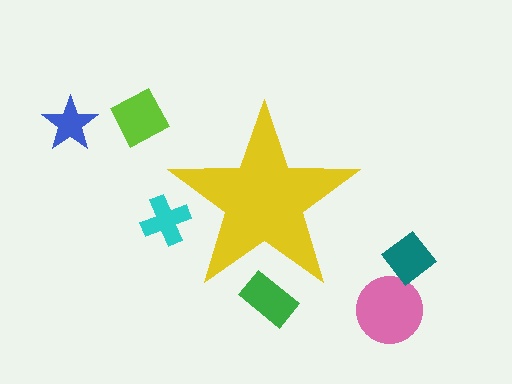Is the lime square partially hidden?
No, the lime square is fully visible.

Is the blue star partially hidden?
No, the blue star is fully visible.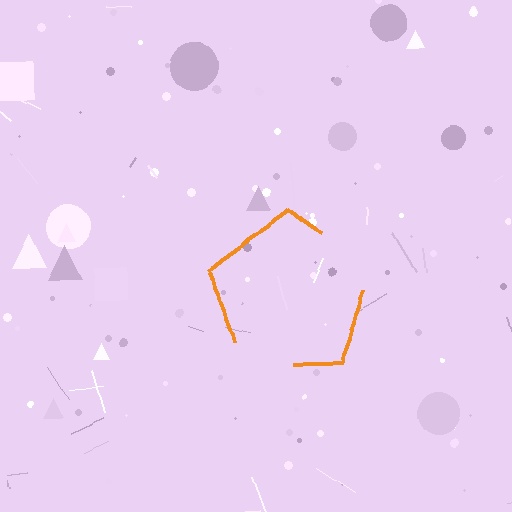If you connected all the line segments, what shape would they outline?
They would outline a pentagon.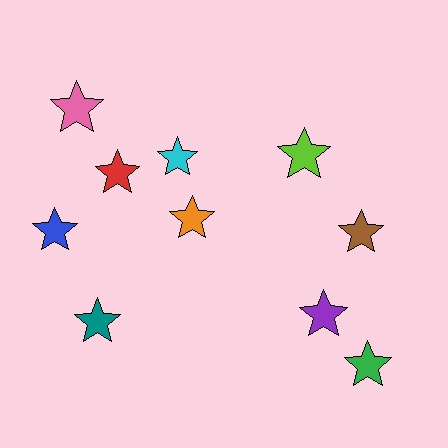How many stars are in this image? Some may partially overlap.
There are 10 stars.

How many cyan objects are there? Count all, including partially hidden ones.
There is 1 cyan object.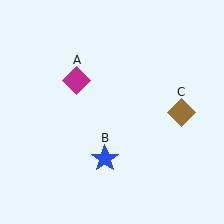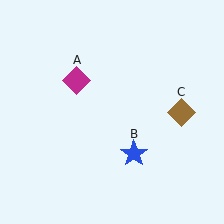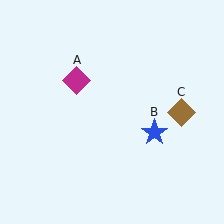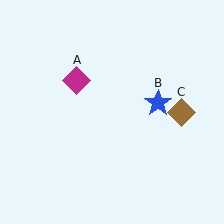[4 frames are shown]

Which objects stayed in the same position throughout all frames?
Magenta diamond (object A) and brown diamond (object C) remained stationary.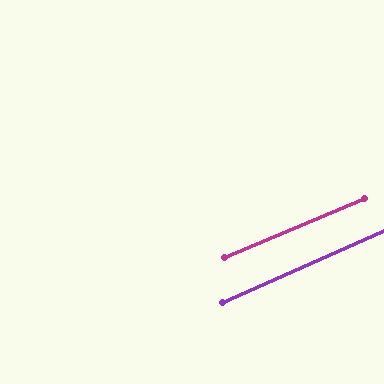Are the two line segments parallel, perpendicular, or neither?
Parallel — their directions differ by only 1.1°.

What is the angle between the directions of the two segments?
Approximately 1 degree.